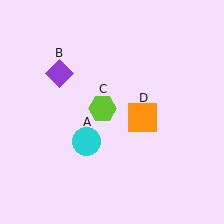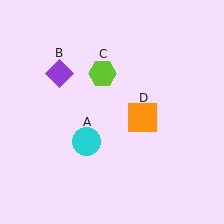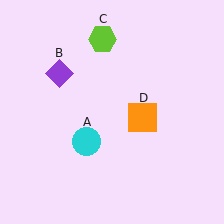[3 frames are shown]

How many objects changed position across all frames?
1 object changed position: lime hexagon (object C).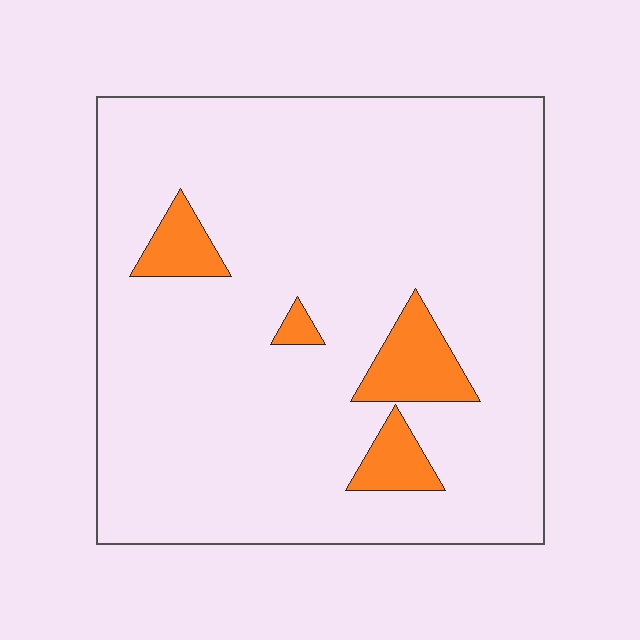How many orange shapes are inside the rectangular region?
4.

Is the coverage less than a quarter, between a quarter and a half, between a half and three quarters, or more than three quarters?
Less than a quarter.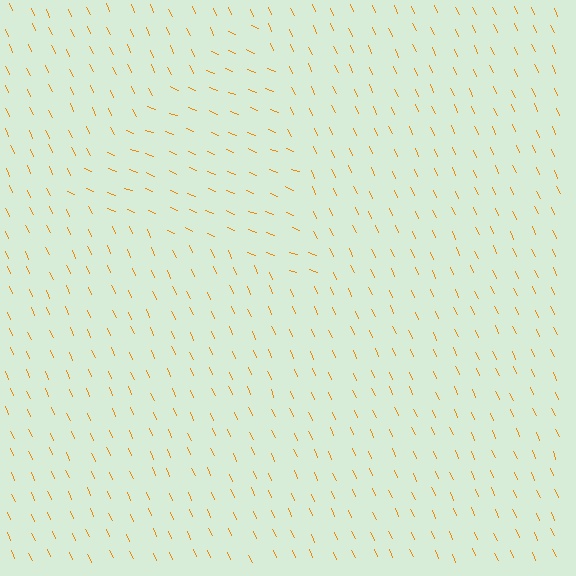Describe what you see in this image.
The image is filled with small orange line segments. A triangle region in the image has lines oriented differently from the surrounding lines, creating a visible texture boundary.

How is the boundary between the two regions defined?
The boundary is defined purely by a change in line orientation (approximately 45 degrees difference). All lines are the same color and thickness.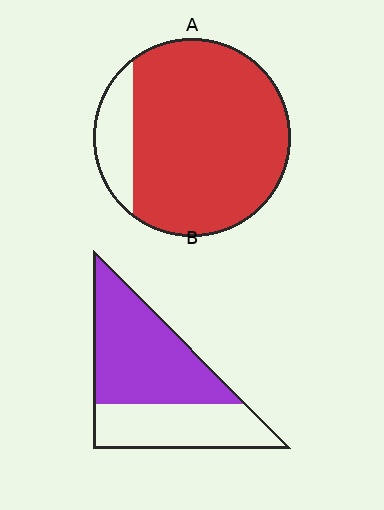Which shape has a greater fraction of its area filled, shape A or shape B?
Shape A.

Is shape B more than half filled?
Yes.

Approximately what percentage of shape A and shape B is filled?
A is approximately 85% and B is approximately 60%.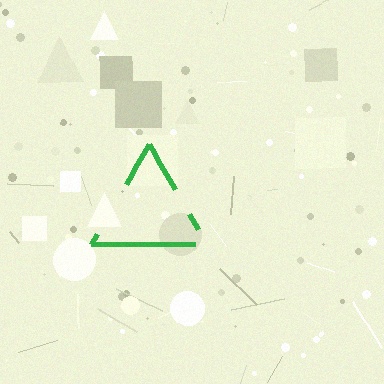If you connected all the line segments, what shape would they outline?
They would outline a triangle.